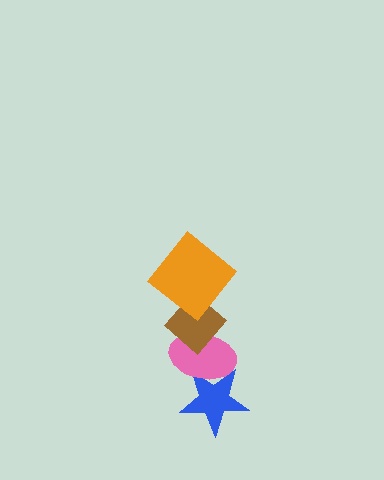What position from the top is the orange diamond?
The orange diamond is 1st from the top.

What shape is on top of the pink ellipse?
The brown diamond is on top of the pink ellipse.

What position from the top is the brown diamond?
The brown diamond is 2nd from the top.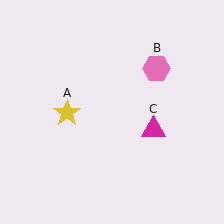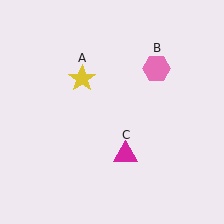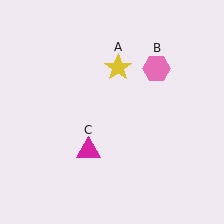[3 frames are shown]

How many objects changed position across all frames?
2 objects changed position: yellow star (object A), magenta triangle (object C).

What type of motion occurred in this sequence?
The yellow star (object A), magenta triangle (object C) rotated clockwise around the center of the scene.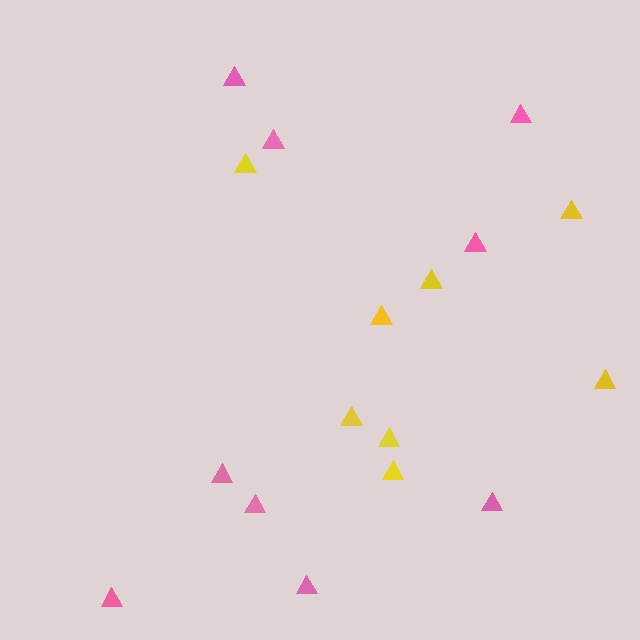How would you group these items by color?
There are 2 groups: one group of pink triangles (9) and one group of yellow triangles (8).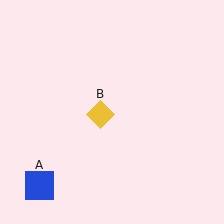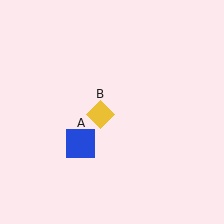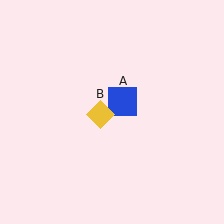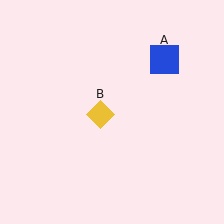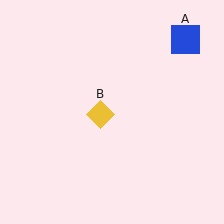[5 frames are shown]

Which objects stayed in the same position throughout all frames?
Yellow diamond (object B) remained stationary.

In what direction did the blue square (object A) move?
The blue square (object A) moved up and to the right.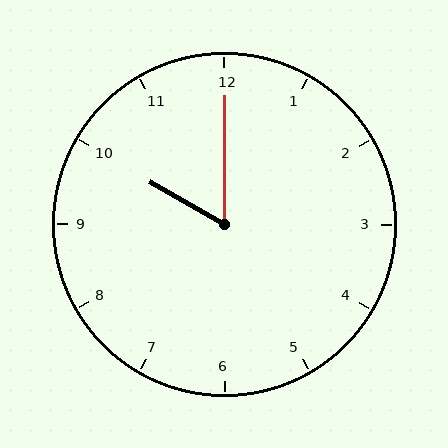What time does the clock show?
10:00.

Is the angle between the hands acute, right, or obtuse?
It is acute.